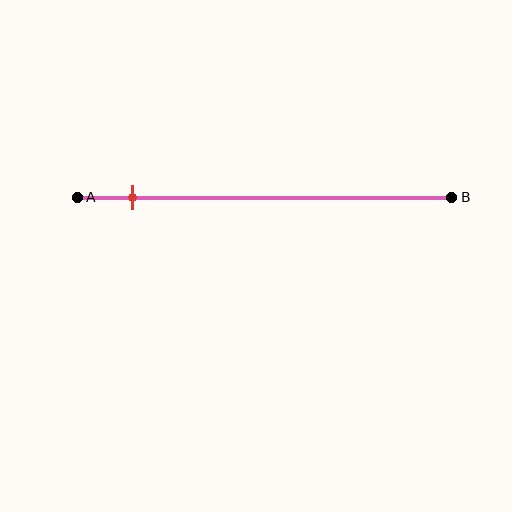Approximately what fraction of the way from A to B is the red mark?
The red mark is approximately 15% of the way from A to B.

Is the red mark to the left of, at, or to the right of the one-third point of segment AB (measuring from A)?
The red mark is to the left of the one-third point of segment AB.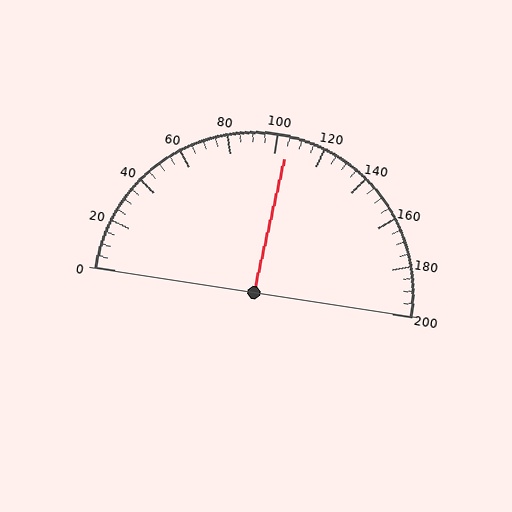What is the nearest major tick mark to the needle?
The nearest major tick mark is 100.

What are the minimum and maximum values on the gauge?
The gauge ranges from 0 to 200.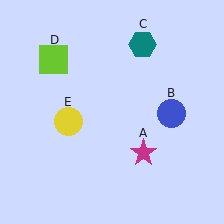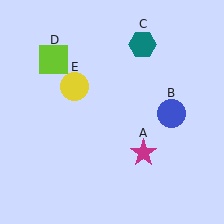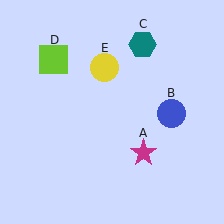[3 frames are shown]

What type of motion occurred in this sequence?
The yellow circle (object E) rotated clockwise around the center of the scene.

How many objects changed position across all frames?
1 object changed position: yellow circle (object E).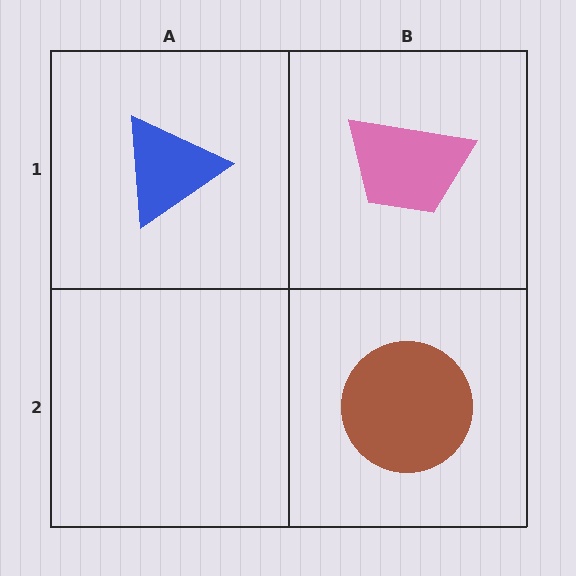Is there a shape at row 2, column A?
No, that cell is empty.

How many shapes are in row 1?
2 shapes.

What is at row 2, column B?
A brown circle.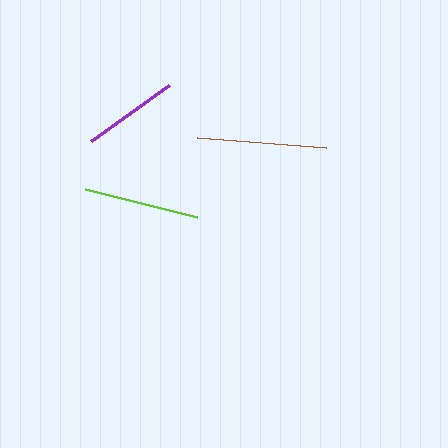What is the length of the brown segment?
The brown segment is approximately 129 pixels long.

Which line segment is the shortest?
The purple line is the shortest at approximately 96 pixels.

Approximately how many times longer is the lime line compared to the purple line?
The lime line is approximately 1.2 times the length of the purple line.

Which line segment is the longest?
The brown line is the longest at approximately 129 pixels.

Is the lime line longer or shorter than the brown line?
The brown line is longer than the lime line.